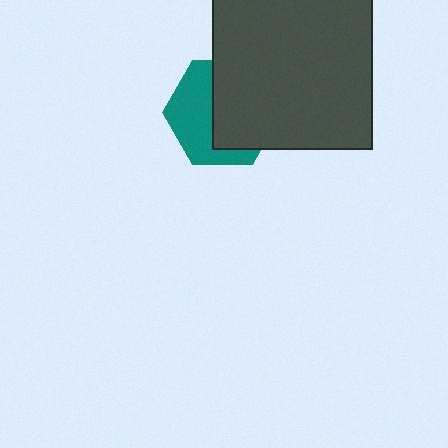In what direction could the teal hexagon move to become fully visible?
The teal hexagon could move left. That would shift it out from behind the dark gray rectangle entirely.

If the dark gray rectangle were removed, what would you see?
You would see the complete teal hexagon.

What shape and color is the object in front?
The object in front is a dark gray rectangle.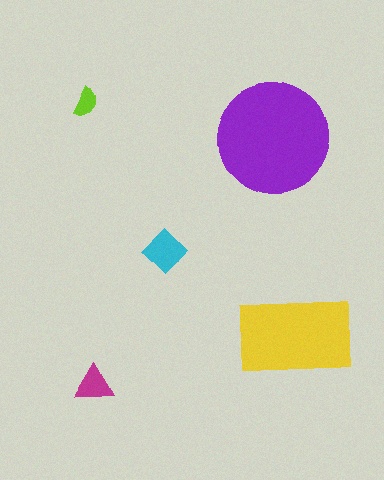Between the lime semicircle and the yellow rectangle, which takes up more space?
The yellow rectangle.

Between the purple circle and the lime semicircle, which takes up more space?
The purple circle.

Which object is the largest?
The purple circle.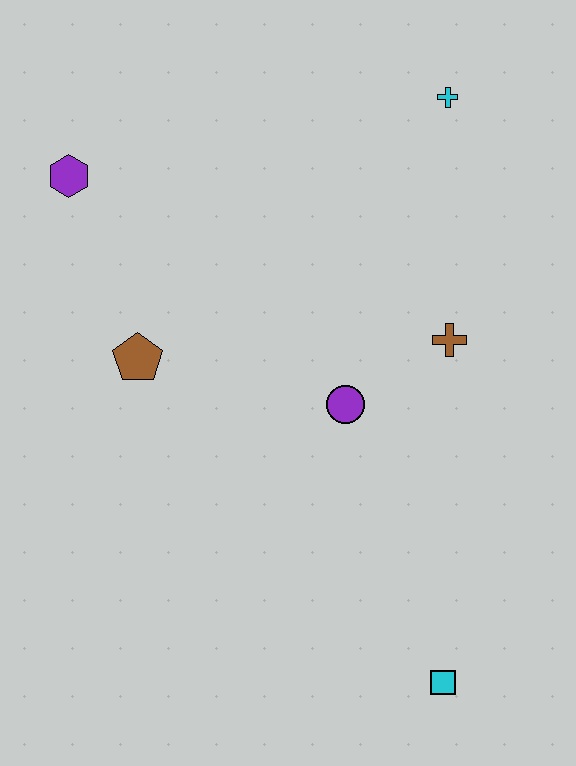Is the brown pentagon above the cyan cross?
No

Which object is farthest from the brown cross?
The purple hexagon is farthest from the brown cross.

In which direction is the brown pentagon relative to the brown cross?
The brown pentagon is to the left of the brown cross.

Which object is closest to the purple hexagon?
The brown pentagon is closest to the purple hexagon.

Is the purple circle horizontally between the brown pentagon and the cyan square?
Yes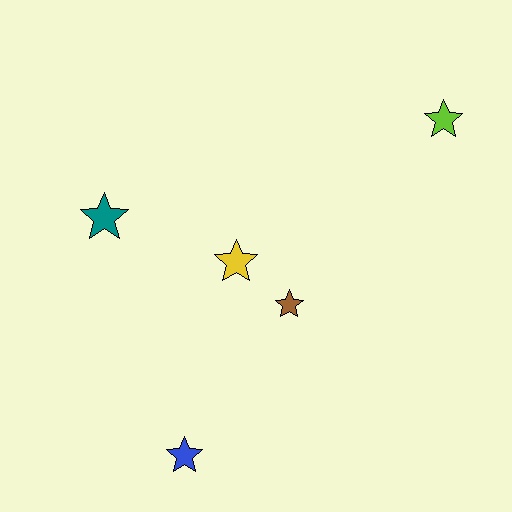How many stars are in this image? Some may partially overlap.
There are 5 stars.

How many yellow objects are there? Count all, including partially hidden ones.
There is 1 yellow object.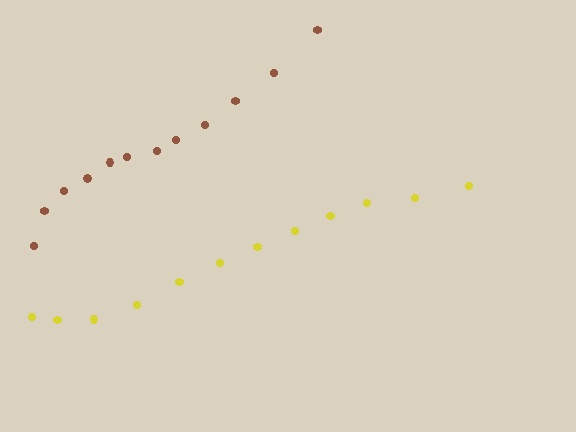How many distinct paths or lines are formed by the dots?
There are 2 distinct paths.